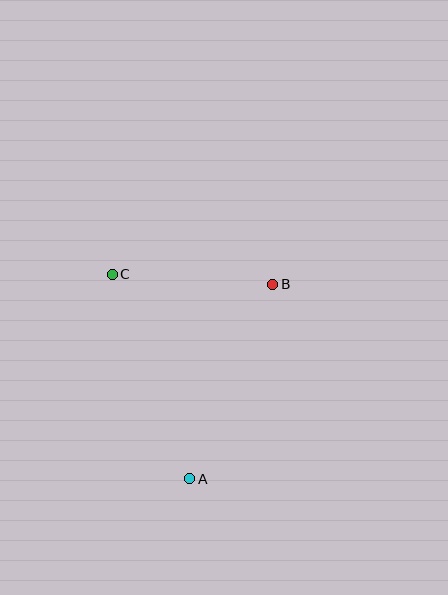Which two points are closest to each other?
Points B and C are closest to each other.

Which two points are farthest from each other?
Points A and C are farthest from each other.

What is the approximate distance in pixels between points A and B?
The distance between A and B is approximately 211 pixels.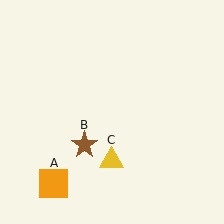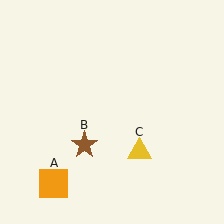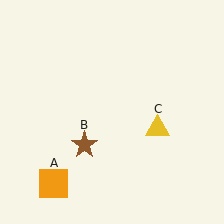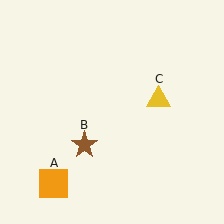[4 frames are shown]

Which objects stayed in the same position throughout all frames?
Orange square (object A) and brown star (object B) remained stationary.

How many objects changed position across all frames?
1 object changed position: yellow triangle (object C).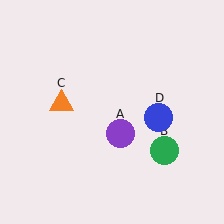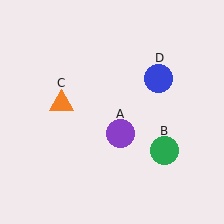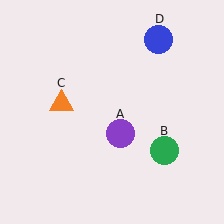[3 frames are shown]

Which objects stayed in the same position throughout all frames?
Purple circle (object A) and green circle (object B) and orange triangle (object C) remained stationary.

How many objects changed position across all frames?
1 object changed position: blue circle (object D).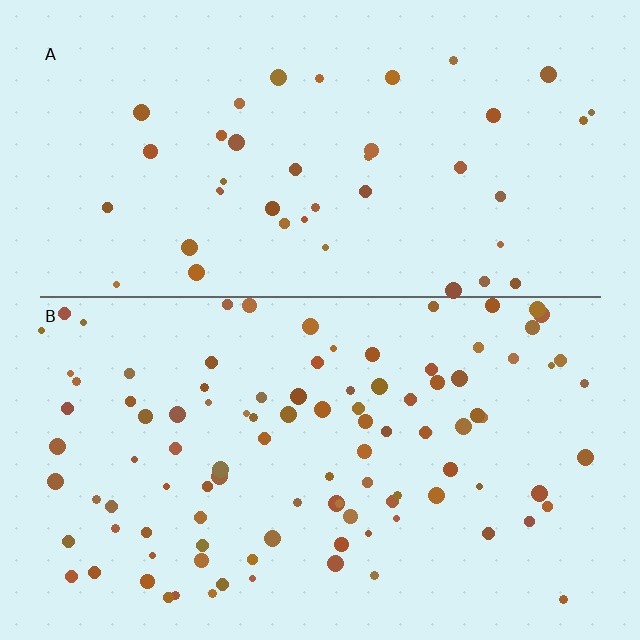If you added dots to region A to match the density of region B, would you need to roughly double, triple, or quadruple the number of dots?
Approximately double.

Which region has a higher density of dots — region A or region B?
B (the bottom).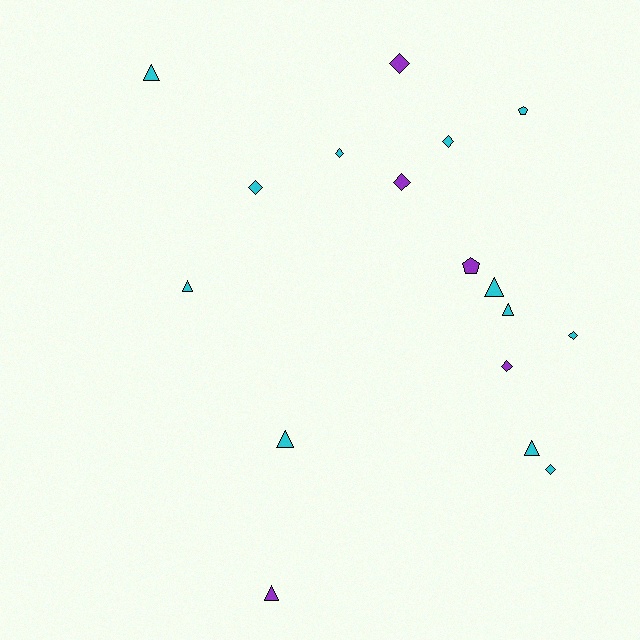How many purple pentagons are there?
There is 1 purple pentagon.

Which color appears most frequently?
Cyan, with 12 objects.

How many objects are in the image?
There are 17 objects.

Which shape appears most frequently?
Diamond, with 8 objects.